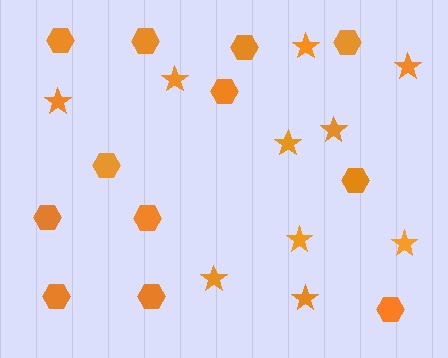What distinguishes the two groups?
There are 2 groups: one group of hexagons (12) and one group of stars (10).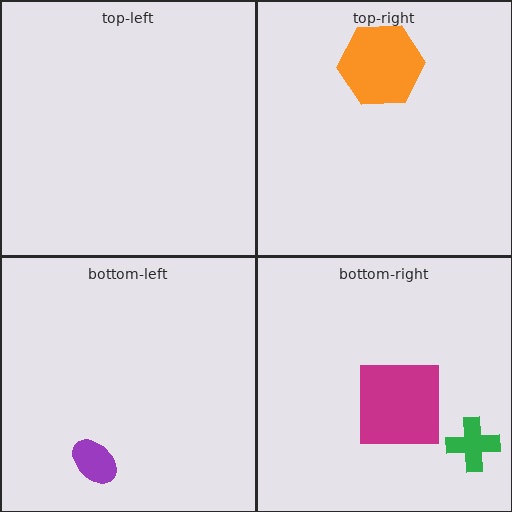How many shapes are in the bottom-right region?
2.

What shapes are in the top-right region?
The orange hexagon.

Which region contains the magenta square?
The bottom-right region.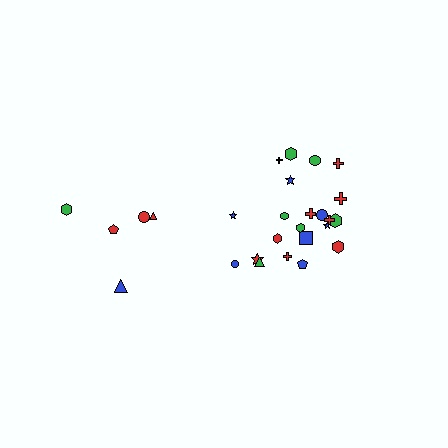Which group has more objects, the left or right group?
The right group.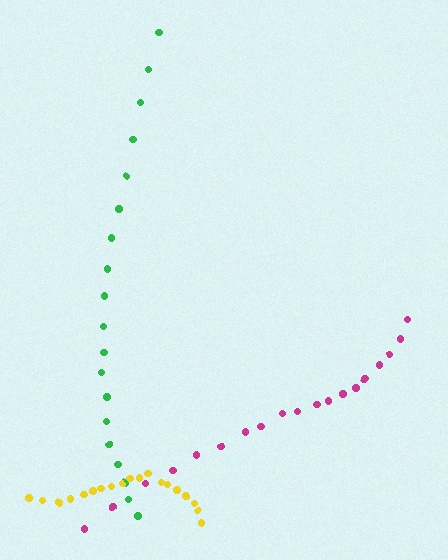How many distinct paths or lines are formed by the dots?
There are 3 distinct paths.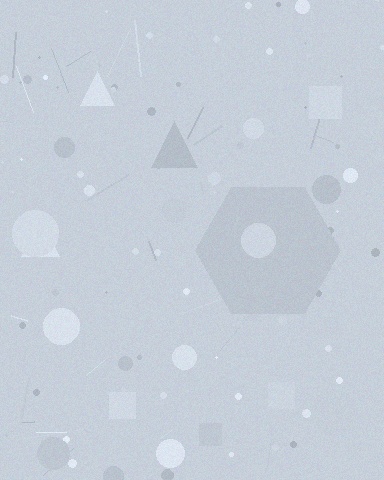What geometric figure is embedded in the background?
A hexagon is embedded in the background.